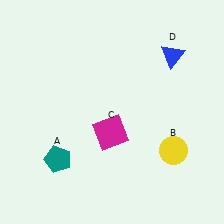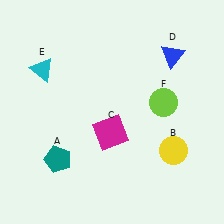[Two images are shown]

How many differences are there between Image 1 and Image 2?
There are 2 differences between the two images.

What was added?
A cyan triangle (E), a lime circle (F) were added in Image 2.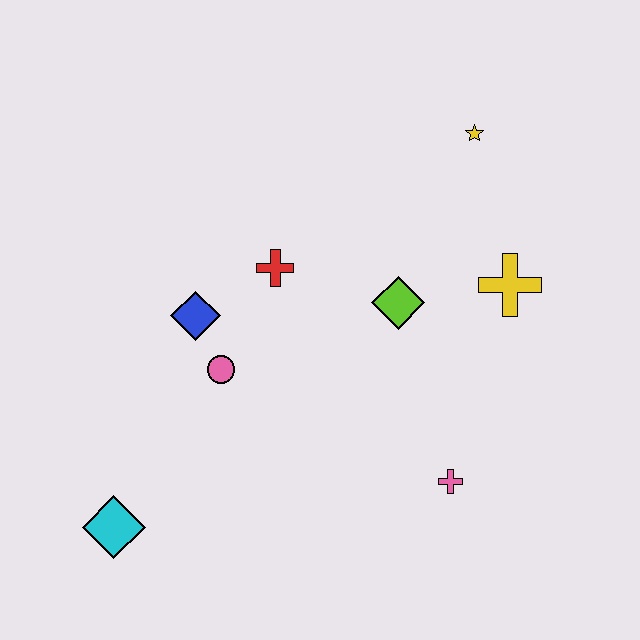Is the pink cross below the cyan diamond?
No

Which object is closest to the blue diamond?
The pink circle is closest to the blue diamond.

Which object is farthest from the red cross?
The cyan diamond is farthest from the red cross.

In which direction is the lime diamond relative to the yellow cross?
The lime diamond is to the left of the yellow cross.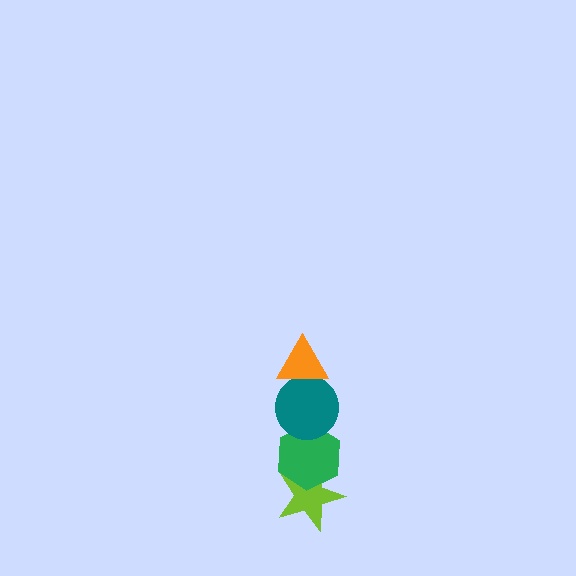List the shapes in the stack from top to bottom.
From top to bottom: the orange triangle, the teal circle, the green hexagon, the lime star.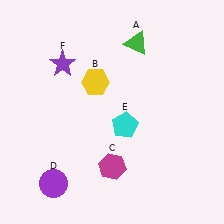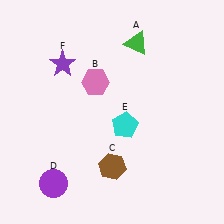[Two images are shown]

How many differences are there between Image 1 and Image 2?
There are 2 differences between the two images.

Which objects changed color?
B changed from yellow to pink. C changed from magenta to brown.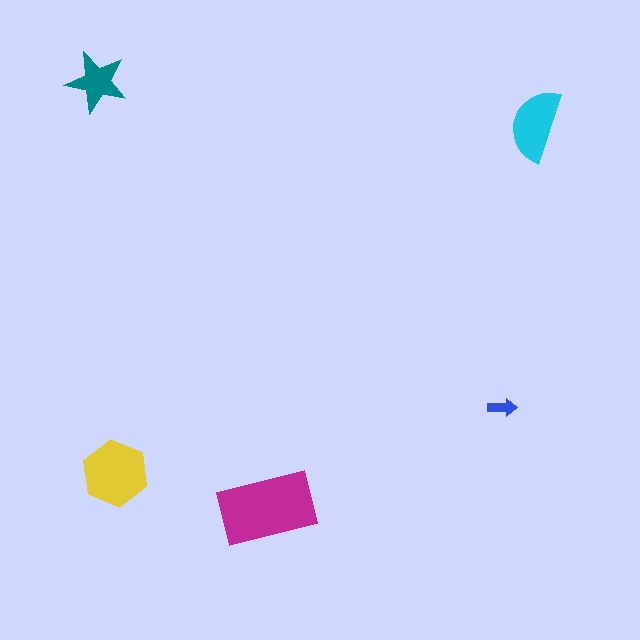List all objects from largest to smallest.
The magenta rectangle, the yellow hexagon, the cyan semicircle, the teal star, the blue arrow.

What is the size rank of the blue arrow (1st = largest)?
5th.